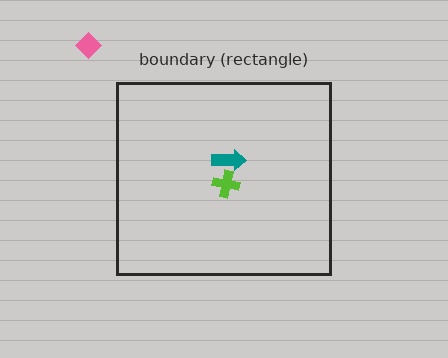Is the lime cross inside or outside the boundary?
Inside.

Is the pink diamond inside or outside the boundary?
Outside.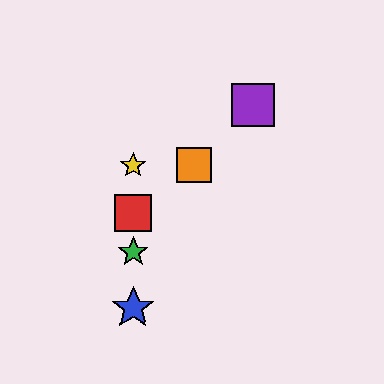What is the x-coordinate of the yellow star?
The yellow star is at x≈133.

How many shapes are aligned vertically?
4 shapes (the red square, the blue star, the green star, the yellow star) are aligned vertically.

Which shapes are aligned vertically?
The red square, the blue star, the green star, the yellow star are aligned vertically.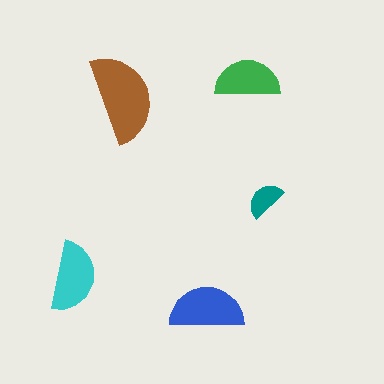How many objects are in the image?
There are 5 objects in the image.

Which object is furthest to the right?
The teal semicircle is rightmost.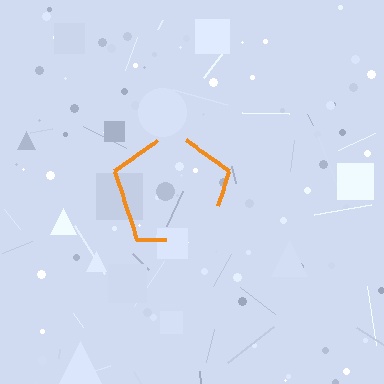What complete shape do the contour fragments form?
The contour fragments form a pentagon.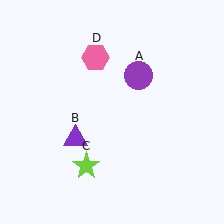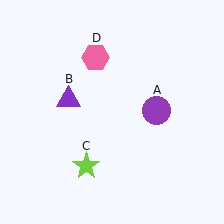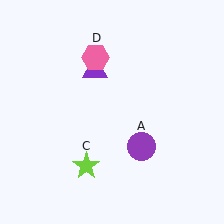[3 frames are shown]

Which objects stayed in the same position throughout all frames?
Lime star (object C) and pink hexagon (object D) remained stationary.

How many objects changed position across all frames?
2 objects changed position: purple circle (object A), purple triangle (object B).